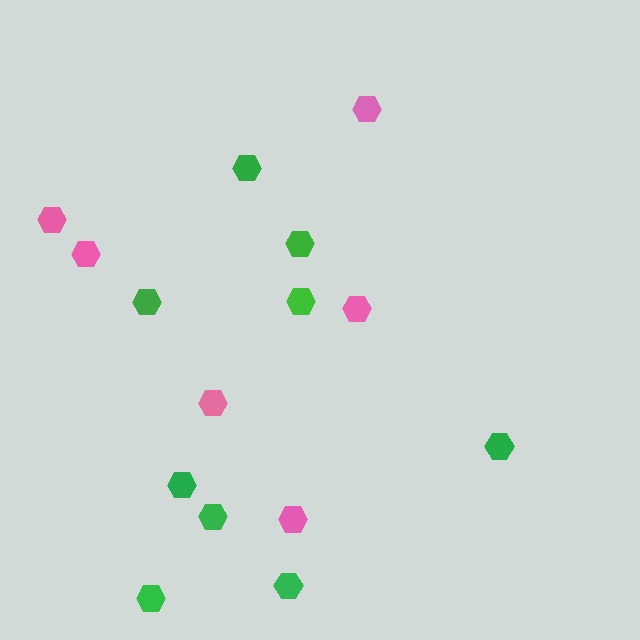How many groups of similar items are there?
There are 2 groups: one group of pink hexagons (6) and one group of green hexagons (9).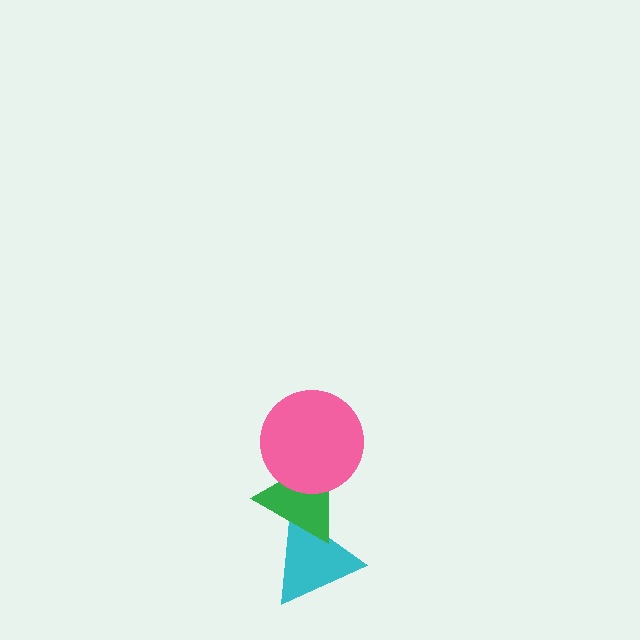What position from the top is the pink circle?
The pink circle is 1st from the top.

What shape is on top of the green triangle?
The pink circle is on top of the green triangle.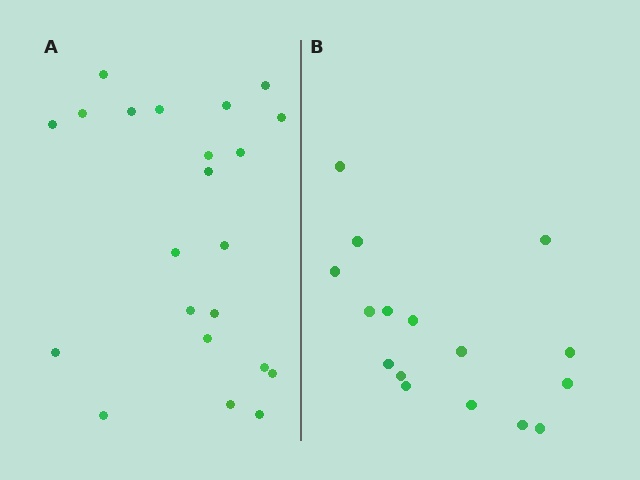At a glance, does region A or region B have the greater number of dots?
Region A (the left region) has more dots.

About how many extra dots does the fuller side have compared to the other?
Region A has about 6 more dots than region B.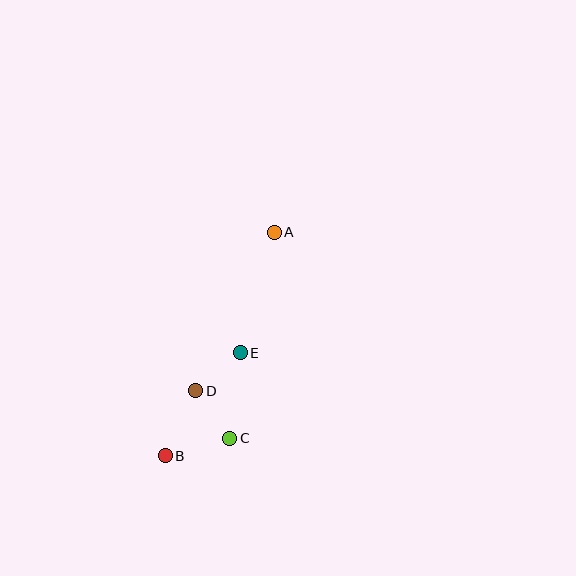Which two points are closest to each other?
Points D and E are closest to each other.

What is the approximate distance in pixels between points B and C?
The distance between B and C is approximately 67 pixels.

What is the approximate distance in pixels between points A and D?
The distance between A and D is approximately 177 pixels.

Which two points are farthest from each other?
Points A and B are farthest from each other.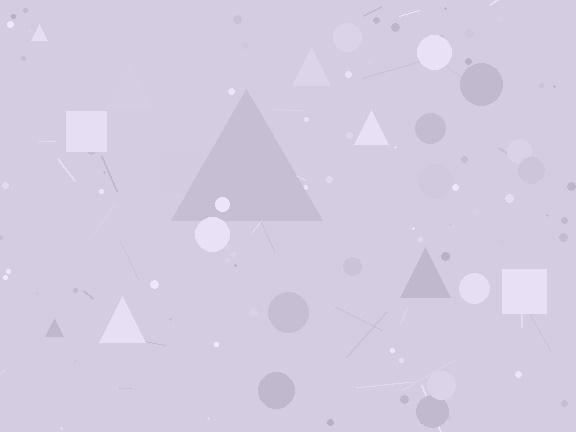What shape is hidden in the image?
A triangle is hidden in the image.